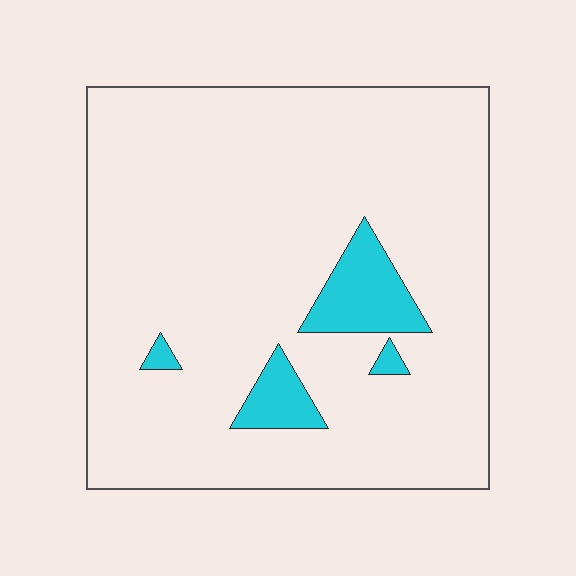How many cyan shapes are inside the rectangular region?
4.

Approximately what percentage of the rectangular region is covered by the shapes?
Approximately 10%.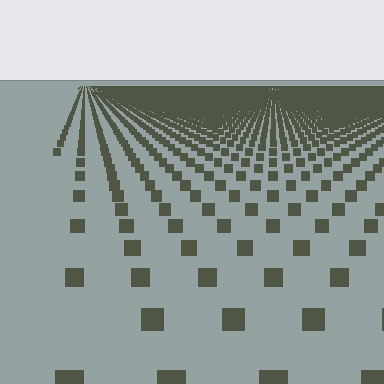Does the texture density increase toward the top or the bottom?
Density increases toward the top.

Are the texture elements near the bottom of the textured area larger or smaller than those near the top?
Larger. Near the bottom, elements are closer to the viewer and appear at a bigger on-screen size.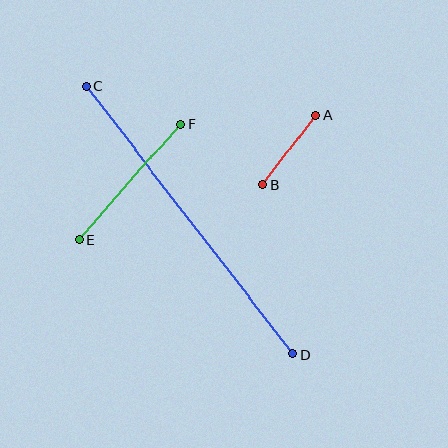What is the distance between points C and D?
The distance is approximately 339 pixels.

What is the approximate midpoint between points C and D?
The midpoint is at approximately (189, 220) pixels.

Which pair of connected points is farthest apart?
Points C and D are farthest apart.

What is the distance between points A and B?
The distance is approximately 88 pixels.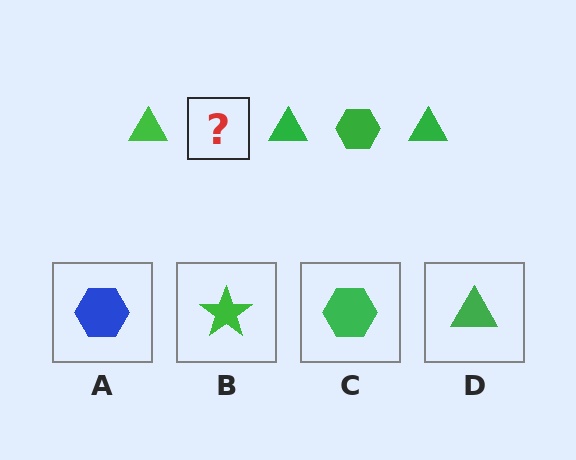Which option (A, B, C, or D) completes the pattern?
C.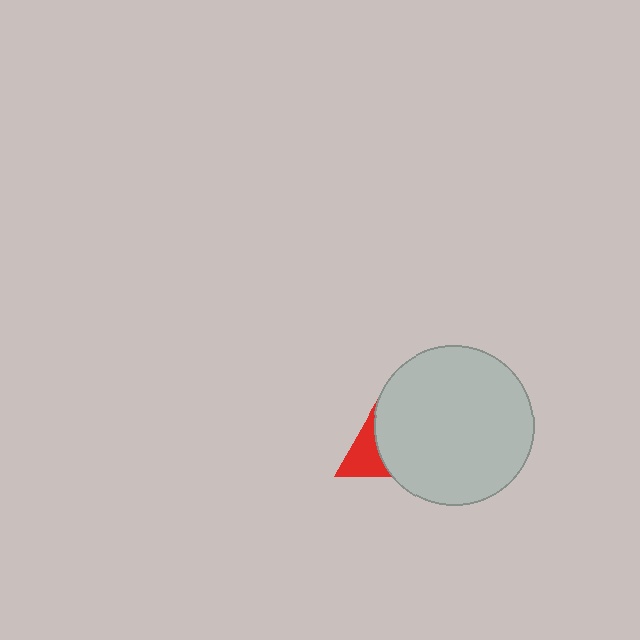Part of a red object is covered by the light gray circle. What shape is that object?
It is a triangle.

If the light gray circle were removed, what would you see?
You would see the complete red triangle.